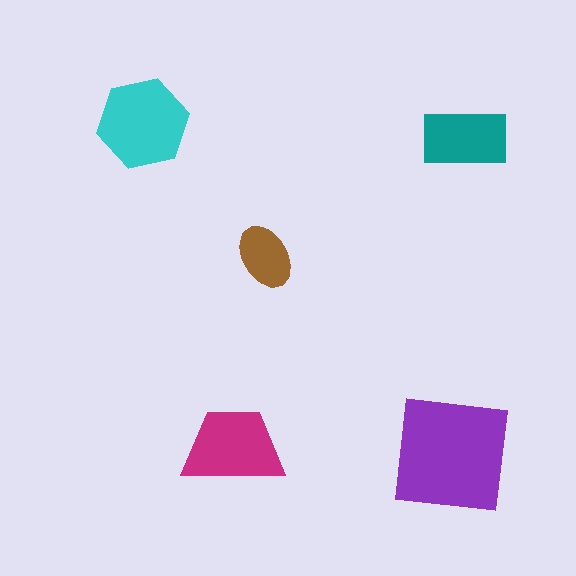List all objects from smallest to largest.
The brown ellipse, the teal rectangle, the magenta trapezoid, the cyan hexagon, the purple square.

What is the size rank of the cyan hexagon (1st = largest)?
2nd.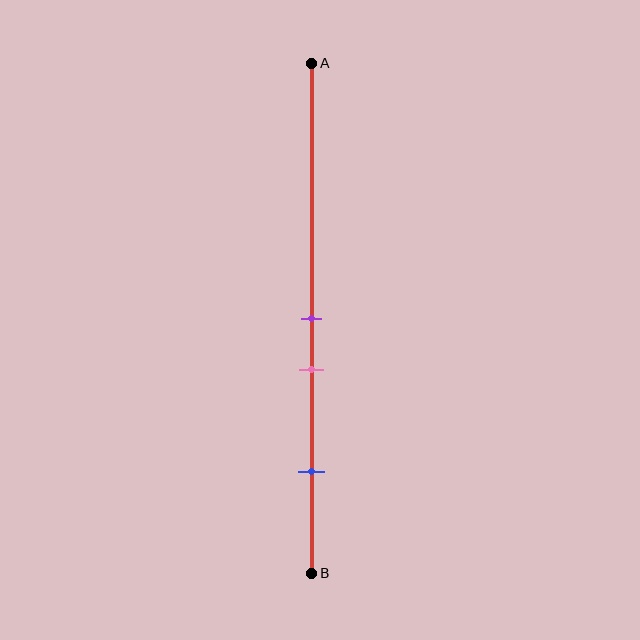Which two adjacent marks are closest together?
The purple and pink marks are the closest adjacent pair.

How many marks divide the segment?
There are 3 marks dividing the segment.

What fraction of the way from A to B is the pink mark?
The pink mark is approximately 60% (0.6) of the way from A to B.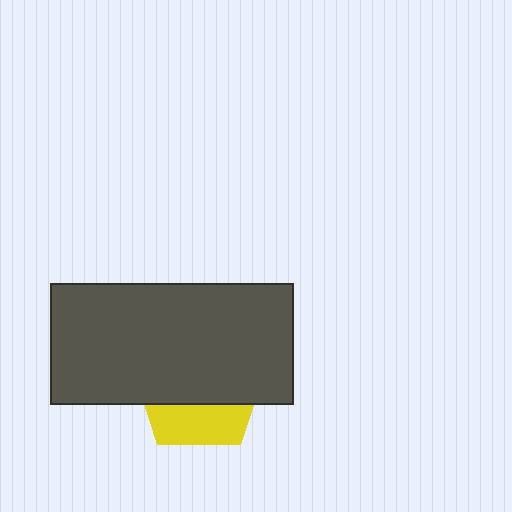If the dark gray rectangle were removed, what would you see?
You would see the complete yellow pentagon.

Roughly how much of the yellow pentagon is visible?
A small part of it is visible (roughly 32%).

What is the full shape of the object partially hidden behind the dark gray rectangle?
The partially hidden object is a yellow pentagon.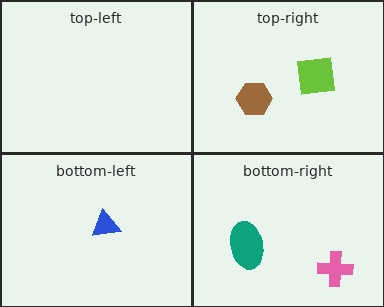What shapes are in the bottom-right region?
The pink cross, the teal ellipse.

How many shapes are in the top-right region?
2.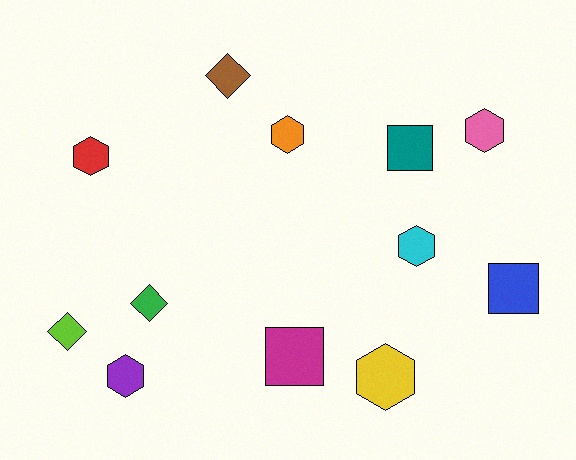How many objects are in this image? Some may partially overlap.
There are 12 objects.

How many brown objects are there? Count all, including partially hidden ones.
There is 1 brown object.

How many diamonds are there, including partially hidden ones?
There are 3 diamonds.